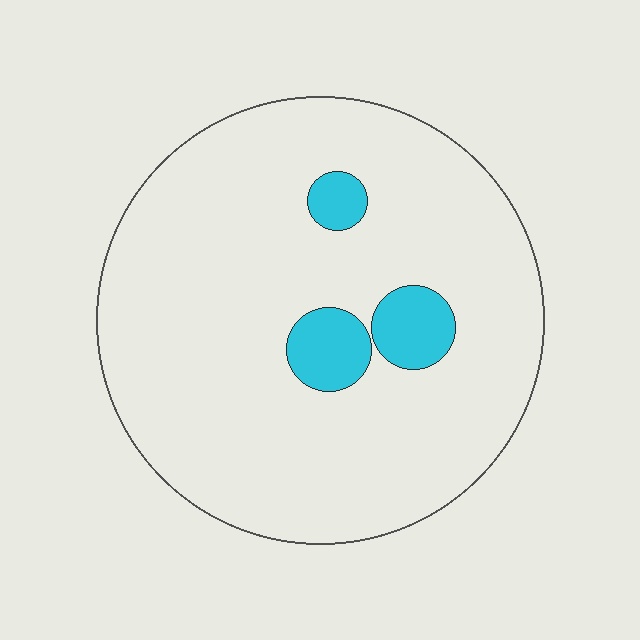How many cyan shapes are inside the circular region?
3.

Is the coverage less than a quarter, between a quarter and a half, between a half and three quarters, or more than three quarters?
Less than a quarter.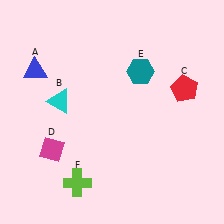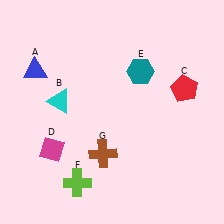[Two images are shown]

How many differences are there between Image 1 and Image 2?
There is 1 difference between the two images.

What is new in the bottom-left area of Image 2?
A brown cross (G) was added in the bottom-left area of Image 2.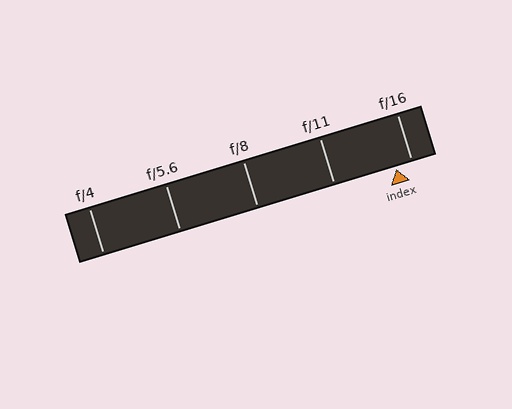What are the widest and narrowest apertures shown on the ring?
The widest aperture shown is f/4 and the narrowest is f/16.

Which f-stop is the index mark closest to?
The index mark is closest to f/16.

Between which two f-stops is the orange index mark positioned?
The index mark is between f/11 and f/16.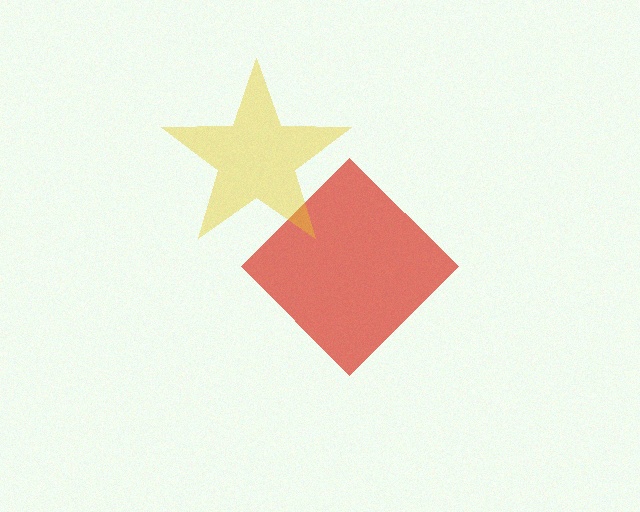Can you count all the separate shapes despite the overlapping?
Yes, there are 2 separate shapes.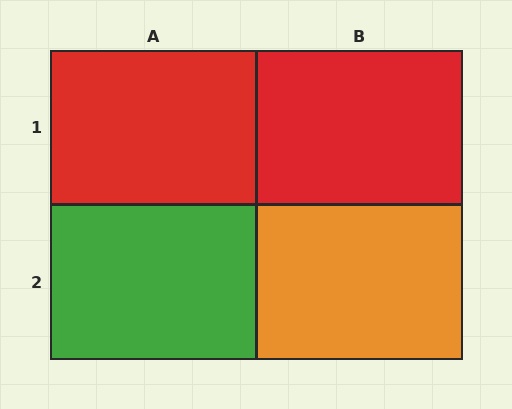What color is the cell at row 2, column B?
Orange.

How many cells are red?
2 cells are red.